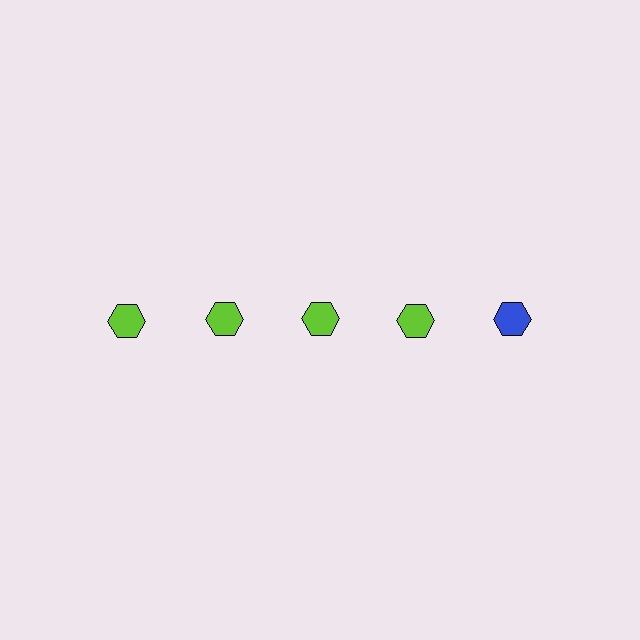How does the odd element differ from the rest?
It has a different color: blue instead of lime.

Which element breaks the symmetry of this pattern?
The blue hexagon in the top row, rightmost column breaks the symmetry. All other shapes are lime hexagons.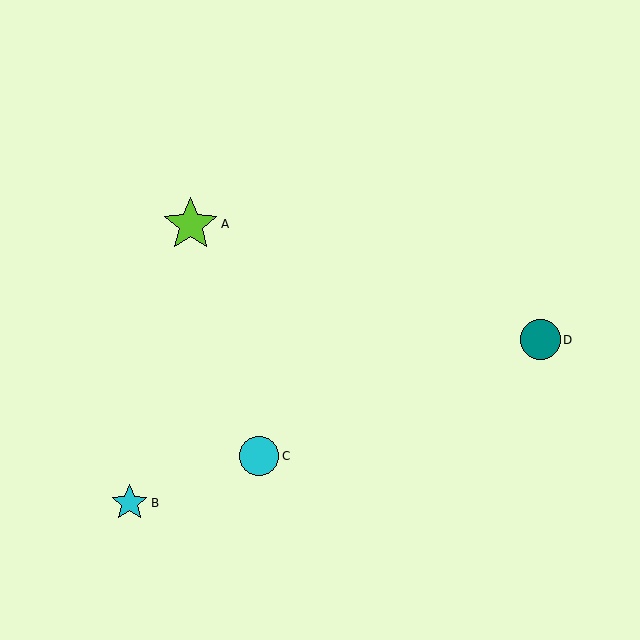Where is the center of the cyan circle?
The center of the cyan circle is at (259, 456).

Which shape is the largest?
The lime star (labeled A) is the largest.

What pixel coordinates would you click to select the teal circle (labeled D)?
Click at (540, 340) to select the teal circle D.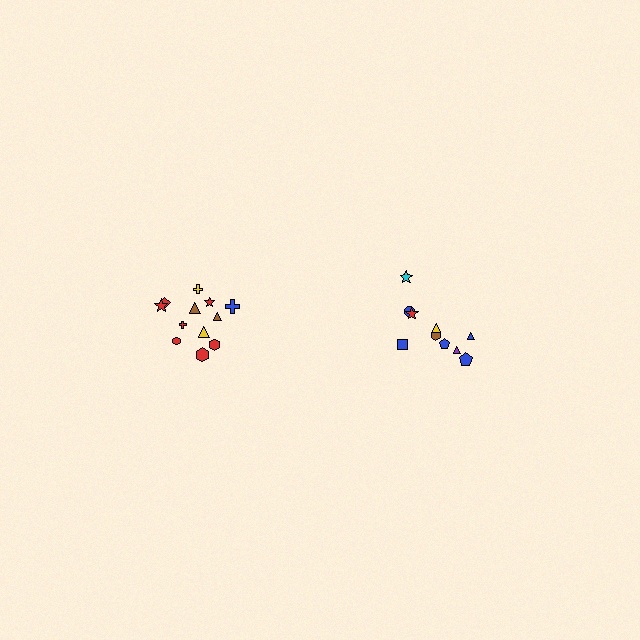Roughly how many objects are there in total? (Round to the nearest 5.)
Roughly 20 objects in total.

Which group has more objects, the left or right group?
The left group.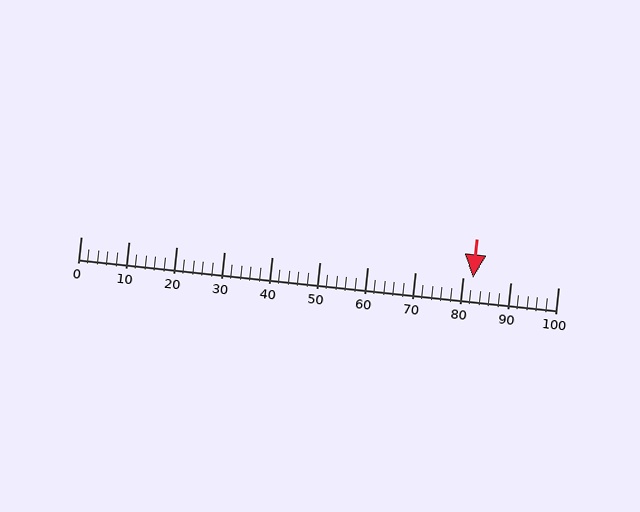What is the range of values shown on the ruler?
The ruler shows values from 0 to 100.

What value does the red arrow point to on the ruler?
The red arrow points to approximately 82.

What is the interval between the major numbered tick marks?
The major tick marks are spaced 10 units apart.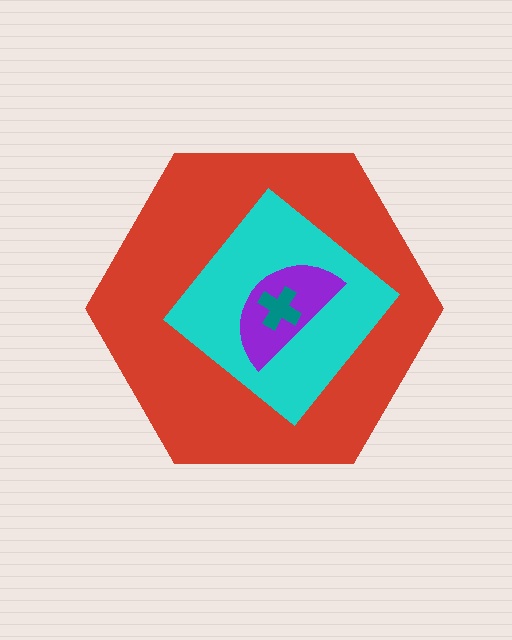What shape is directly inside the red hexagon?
The cyan diamond.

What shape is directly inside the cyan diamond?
The purple semicircle.